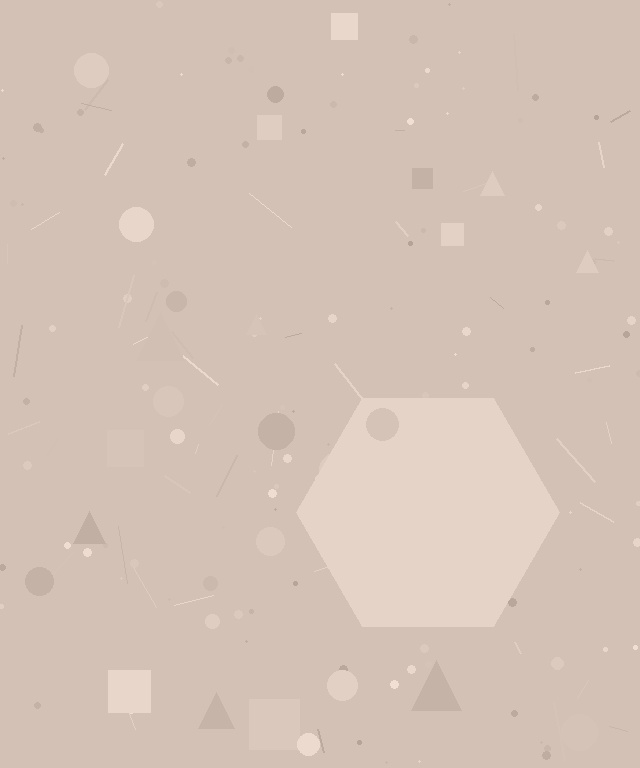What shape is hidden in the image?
A hexagon is hidden in the image.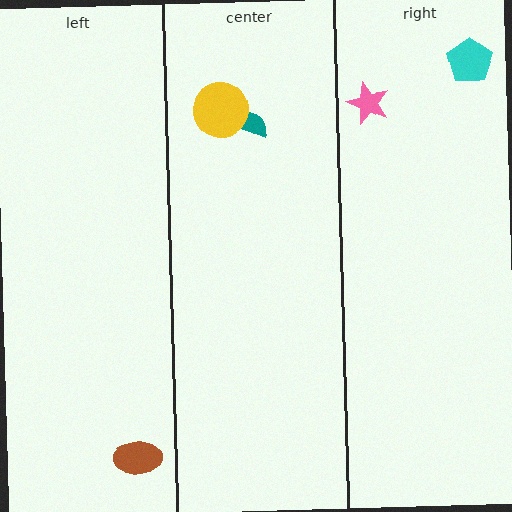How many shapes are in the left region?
1.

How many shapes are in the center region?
2.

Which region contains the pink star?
The right region.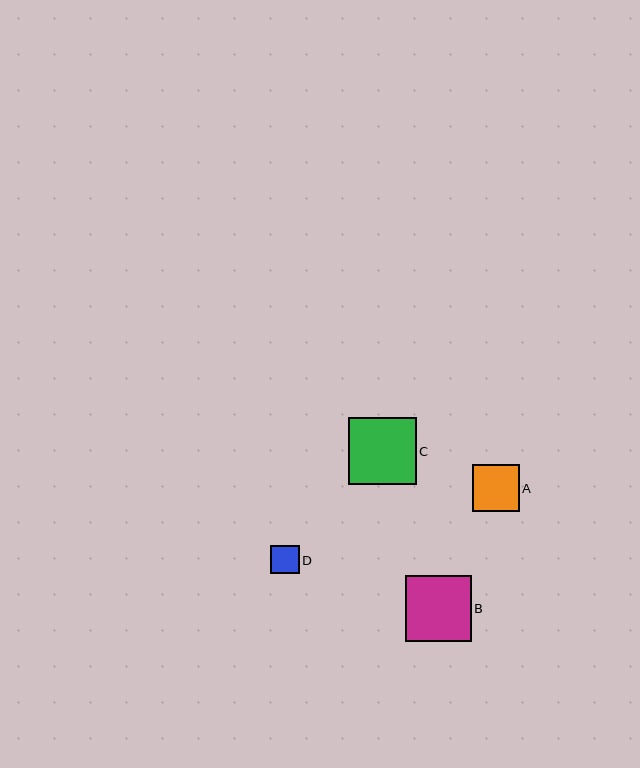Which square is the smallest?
Square D is the smallest with a size of approximately 28 pixels.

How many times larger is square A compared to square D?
Square A is approximately 1.7 times the size of square D.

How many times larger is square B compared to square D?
Square B is approximately 2.3 times the size of square D.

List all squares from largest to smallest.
From largest to smallest: C, B, A, D.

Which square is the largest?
Square C is the largest with a size of approximately 68 pixels.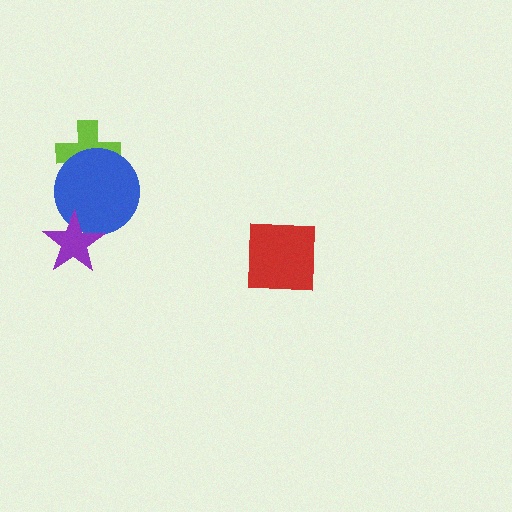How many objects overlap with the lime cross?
1 object overlaps with the lime cross.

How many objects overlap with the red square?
0 objects overlap with the red square.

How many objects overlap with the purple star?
1 object overlaps with the purple star.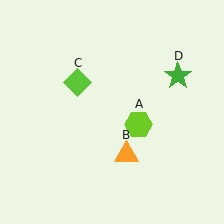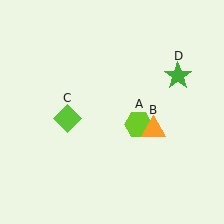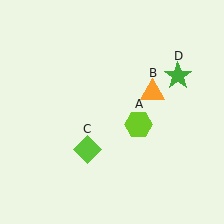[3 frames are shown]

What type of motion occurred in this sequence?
The orange triangle (object B), lime diamond (object C) rotated counterclockwise around the center of the scene.